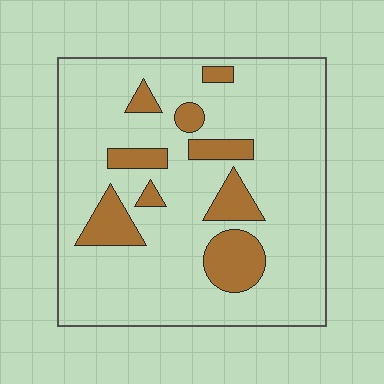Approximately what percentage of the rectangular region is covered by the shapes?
Approximately 15%.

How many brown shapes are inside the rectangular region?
9.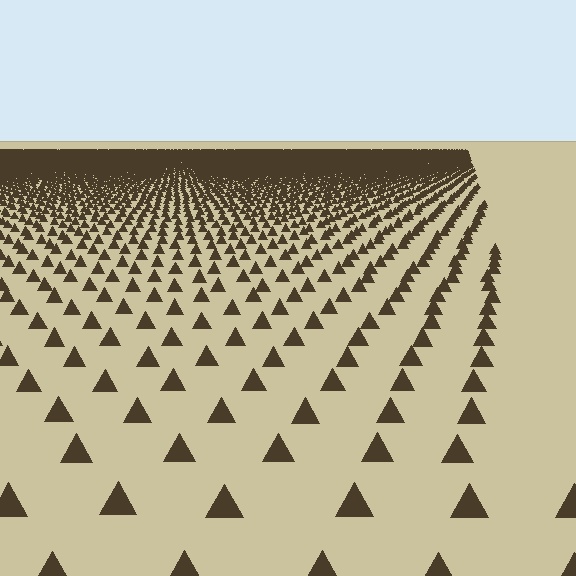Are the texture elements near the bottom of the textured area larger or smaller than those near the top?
Larger. Near the bottom, elements are closer to the viewer and appear at a bigger on-screen size.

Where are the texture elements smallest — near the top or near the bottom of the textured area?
Near the top.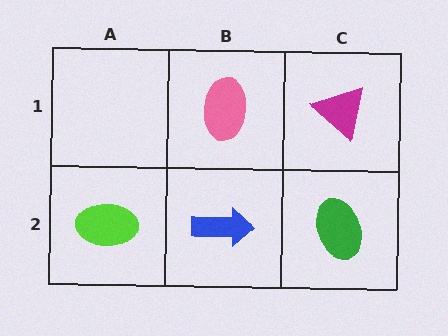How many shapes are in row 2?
3 shapes.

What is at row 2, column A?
A lime ellipse.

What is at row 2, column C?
A green ellipse.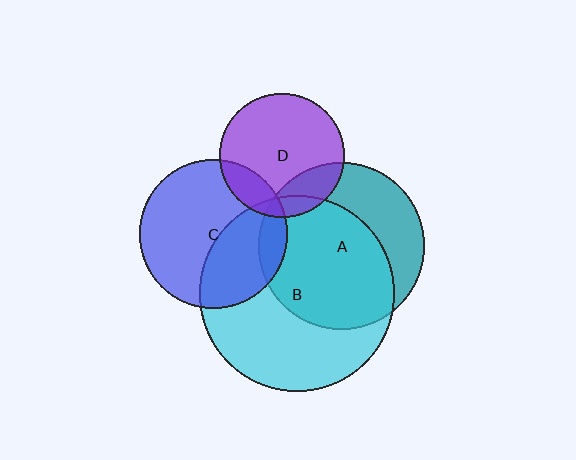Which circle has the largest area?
Circle B (cyan).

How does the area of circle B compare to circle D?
Approximately 2.5 times.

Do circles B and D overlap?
Yes.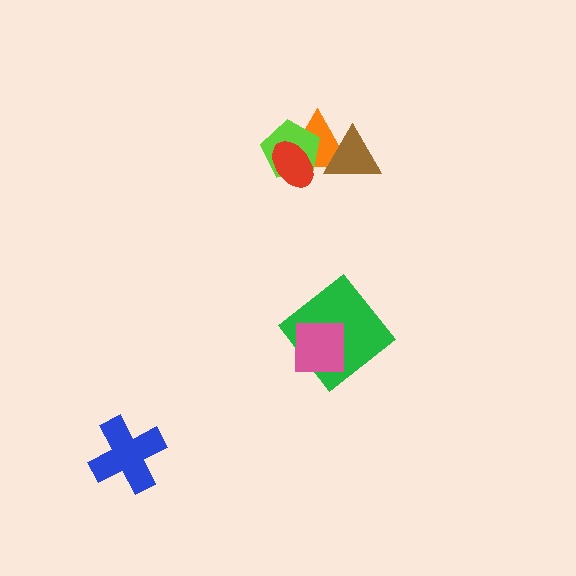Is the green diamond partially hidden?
Yes, it is partially covered by another shape.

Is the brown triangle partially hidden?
No, no other shape covers it.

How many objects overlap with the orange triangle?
3 objects overlap with the orange triangle.